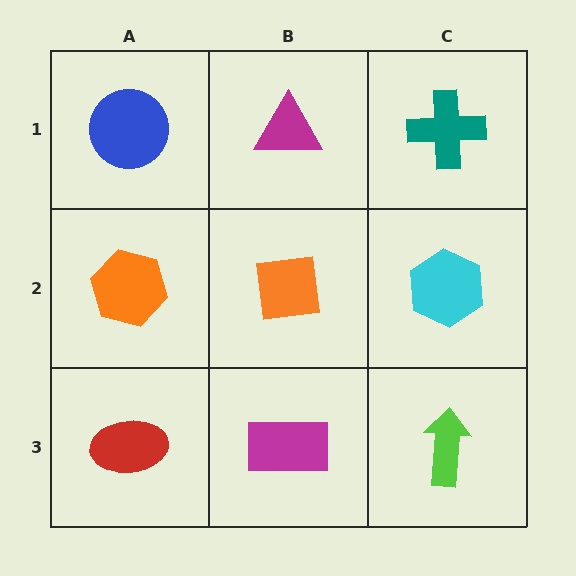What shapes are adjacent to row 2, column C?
A teal cross (row 1, column C), a lime arrow (row 3, column C), an orange square (row 2, column B).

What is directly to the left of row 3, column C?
A magenta rectangle.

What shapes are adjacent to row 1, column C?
A cyan hexagon (row 2, column C), a magenta triangle (row 1, column B).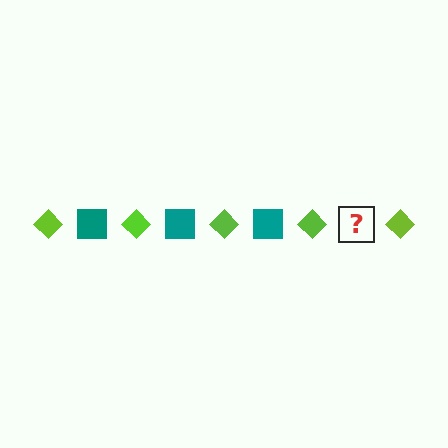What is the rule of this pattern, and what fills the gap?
The rule is that the pattern alternates between lime diamond and teal square. The gap should be filled with a teal square.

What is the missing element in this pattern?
The missing element is a teal square.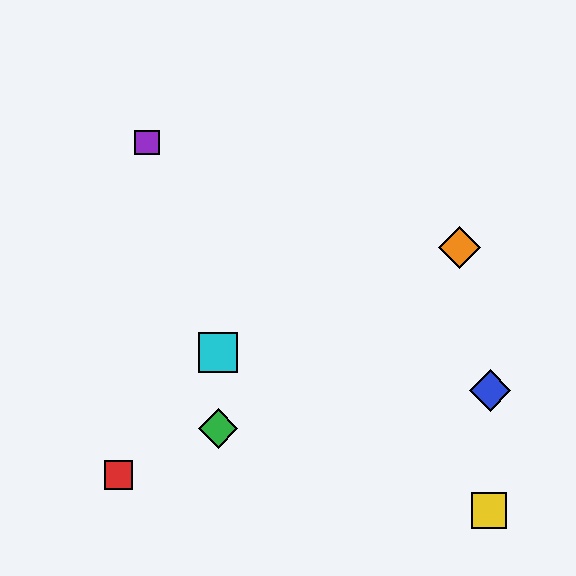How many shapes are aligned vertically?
2 shapes (the green diamond, the cyan square) are aligned vertically.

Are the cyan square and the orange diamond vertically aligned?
No, the cyan square is at x≈218 and the orange diamond is at x≈460.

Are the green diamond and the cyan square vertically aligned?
Yes, both are at x≈218.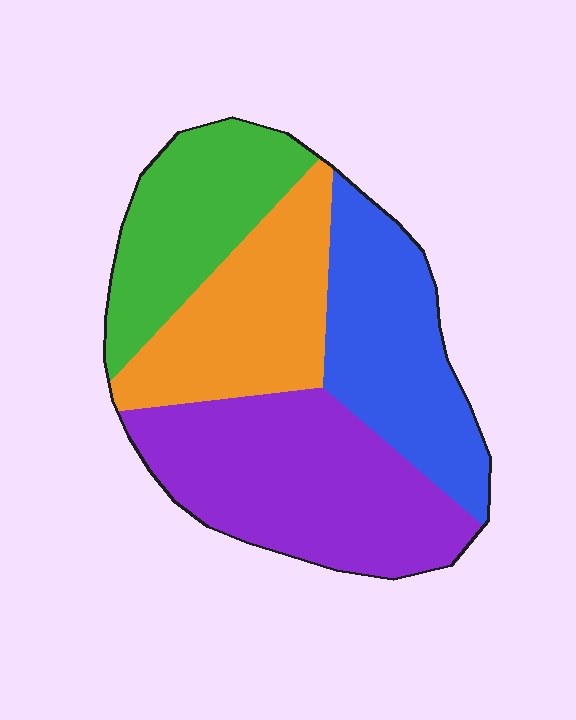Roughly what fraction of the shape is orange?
Orange covers roughly 25% of the shape.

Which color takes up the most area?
Purple, at roughly 35%.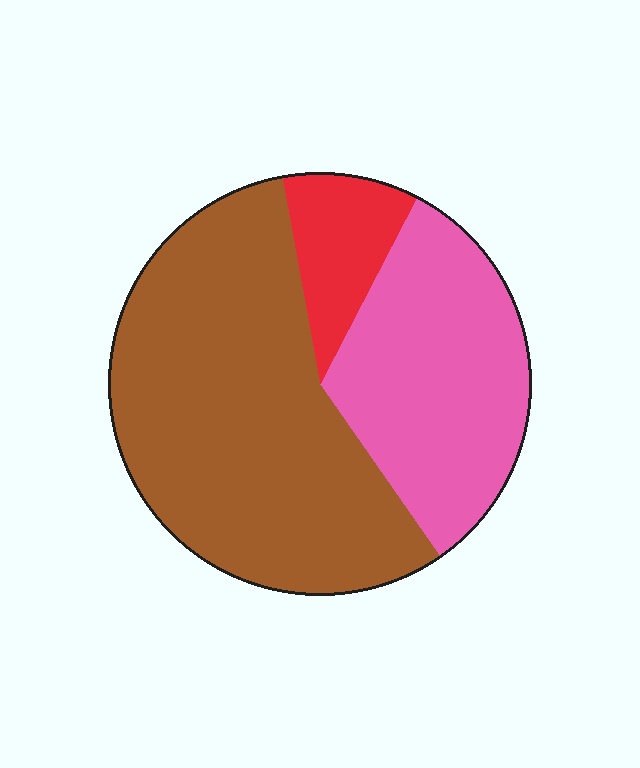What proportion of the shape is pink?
Pink takes up about one third (1/3) of the shape.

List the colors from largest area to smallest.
From largest to smallest: brown, pink, red.